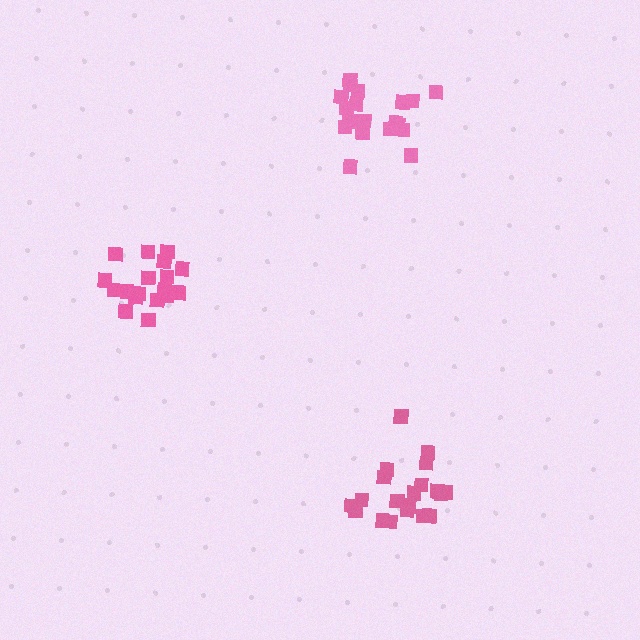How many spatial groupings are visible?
There are 3 spatial groupings.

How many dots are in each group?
Group 1: 20 dots, Group 2: 18 dots, Group 3: 19 dots (57 total).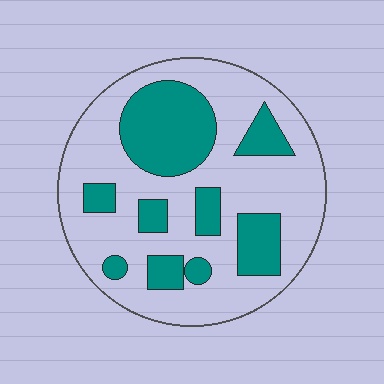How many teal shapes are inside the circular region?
9.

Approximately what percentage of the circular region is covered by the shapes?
Approximately 30%.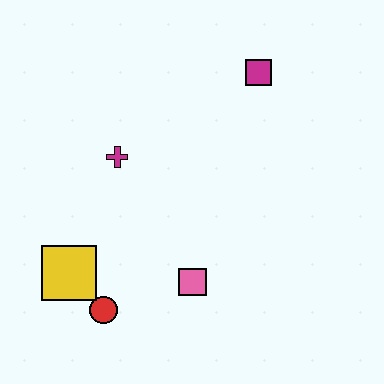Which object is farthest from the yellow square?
The magenta square is farthest from the yellow square.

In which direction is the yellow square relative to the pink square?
The yellow square is to the left of the pink square.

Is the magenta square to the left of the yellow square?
No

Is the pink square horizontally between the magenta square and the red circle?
Yes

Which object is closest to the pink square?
The red circle is closest to the pink square.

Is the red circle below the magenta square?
Yes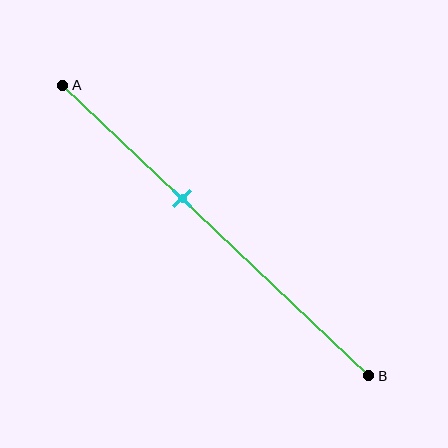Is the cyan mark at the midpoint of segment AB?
No, the mark is at about 40% from A, not at the 50% midpoint.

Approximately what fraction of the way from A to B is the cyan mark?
The cyan mark is approximately 40% of the way from A to B.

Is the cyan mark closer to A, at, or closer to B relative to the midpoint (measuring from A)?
The cyan mark is closer to point A than the midpoint of segment AB.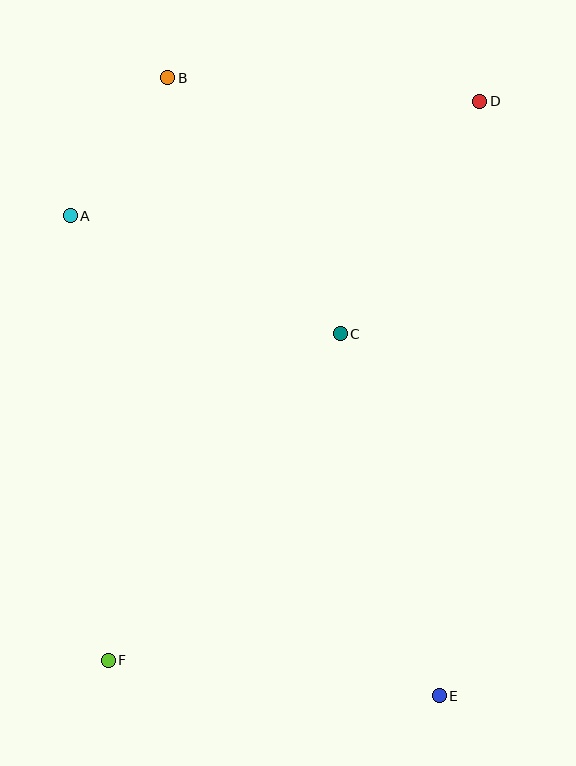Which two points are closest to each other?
Points A and B are closest to each other.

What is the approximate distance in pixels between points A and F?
The distance between A and F is approximately 446 pixels.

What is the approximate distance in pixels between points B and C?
The distance between B and C is approximately 309 pixels.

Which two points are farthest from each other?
Points B and E are farthest from each other.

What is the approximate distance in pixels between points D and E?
The distance between D and E is approximately 596 pixels.